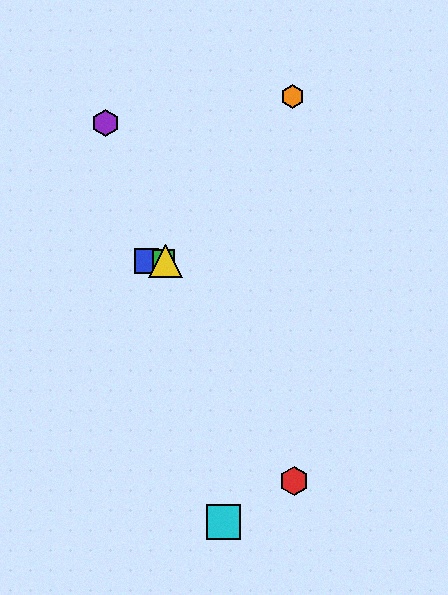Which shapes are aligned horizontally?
The blue square, the green square, the yellow triangle are aligned horizontally.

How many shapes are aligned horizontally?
3 shapes (the blue square, the green square, the yellow triangle) are aligned horizontally.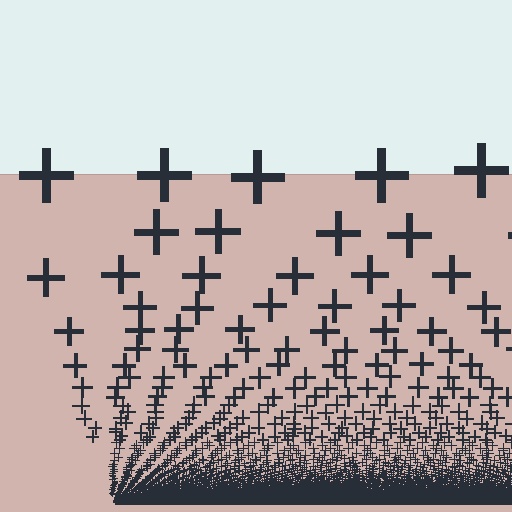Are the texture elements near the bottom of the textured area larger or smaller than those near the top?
Smaller. The gradient is inverted — elements near the bottom are smaller and denser.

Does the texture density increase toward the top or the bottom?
Density increases toward the bottom.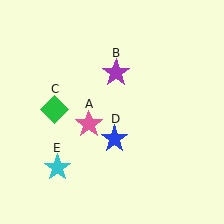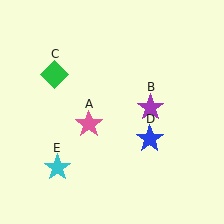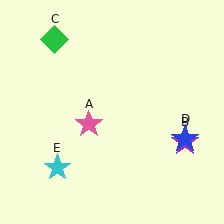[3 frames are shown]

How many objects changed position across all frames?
3 objects changed position: purple star (object B), green diamond (object C), blue star (object D).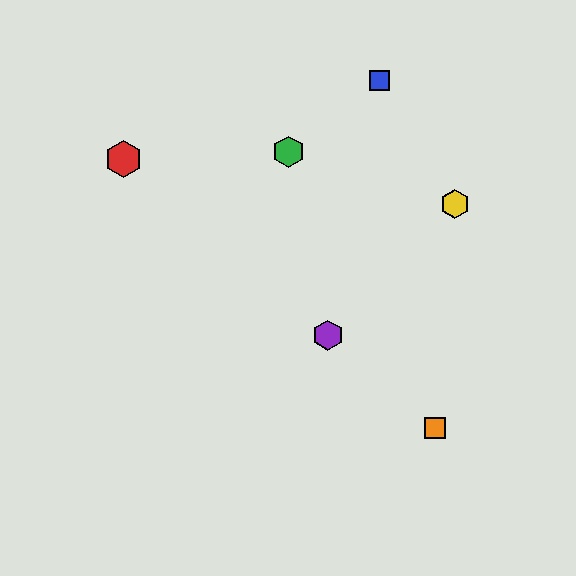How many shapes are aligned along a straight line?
3 shapes (the red hexagon, the purple hexagon, the orange square) are aligned along a straight line.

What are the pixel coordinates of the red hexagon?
The red hexagon is at (123, 159).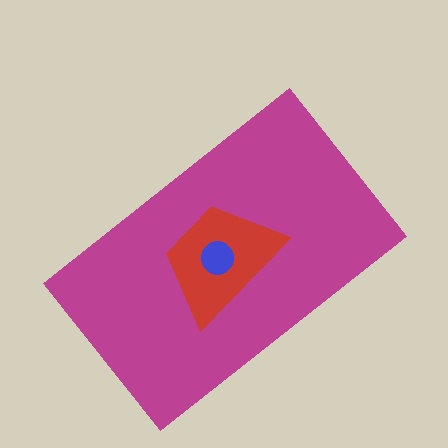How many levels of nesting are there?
3.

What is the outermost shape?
The magenta rectangle.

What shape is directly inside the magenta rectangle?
The red trapezoid.